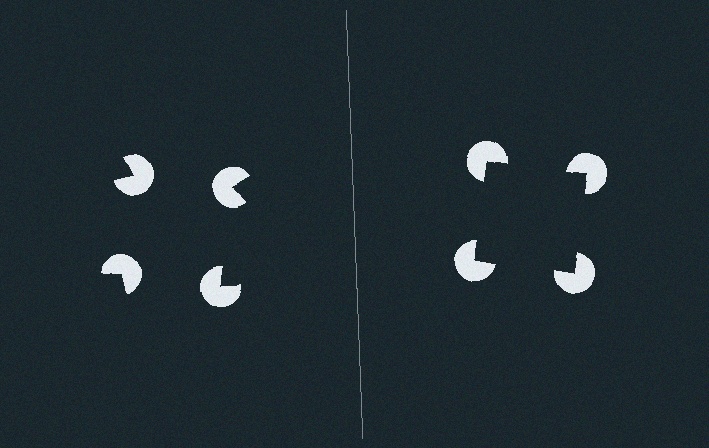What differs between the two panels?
The pac-man discs are positioned identically on both sides; only the wedge orientations differ. On the right they align to a square; on the left they are misaligned.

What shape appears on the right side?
An illusory square.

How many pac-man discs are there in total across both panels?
8 — 4 on each side.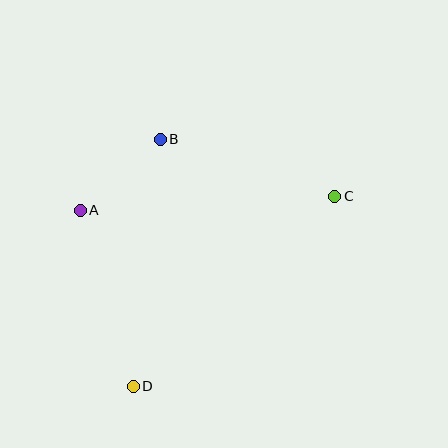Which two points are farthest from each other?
Points C and D are farthest from each other.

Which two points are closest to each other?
Points A and B are closest to each other.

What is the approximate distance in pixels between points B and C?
The distance between B and C is approximately 183 pixels.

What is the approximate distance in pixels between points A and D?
The distance between A and D is approximately 184 pixels.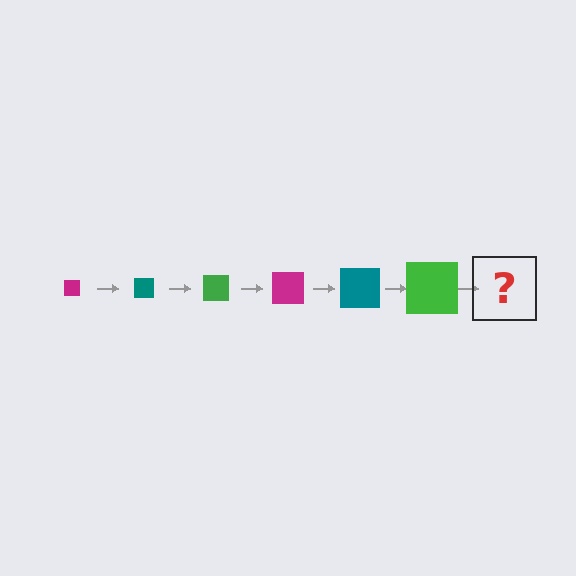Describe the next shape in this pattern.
It should be a magenta square, larger than the previous one.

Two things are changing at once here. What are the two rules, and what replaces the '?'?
The two rules are that the square grows larger each step and the color cycles through magenta, teal, and green. The '?' should be a magenta square, larger than the previous one.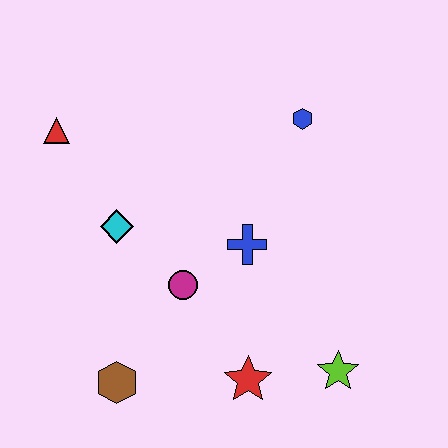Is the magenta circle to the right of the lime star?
No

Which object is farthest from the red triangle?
The lime star is farthest from the red triangle.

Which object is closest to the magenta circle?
The blue cross is closest to the magenta circle.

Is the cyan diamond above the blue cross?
Yes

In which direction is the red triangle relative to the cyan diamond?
The red triangle is above the cyan diamond.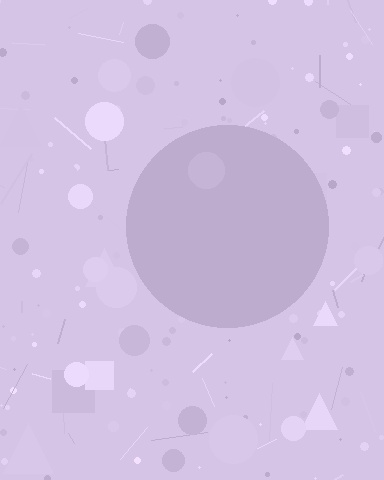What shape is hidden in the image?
A circle is hidden in the image.